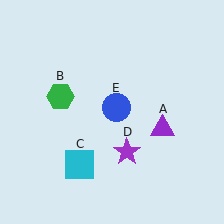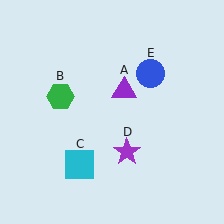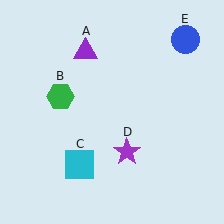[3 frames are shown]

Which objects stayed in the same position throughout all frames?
Green hexagon (object B) and cyan square (object C) and purple star (object D) remained stationary.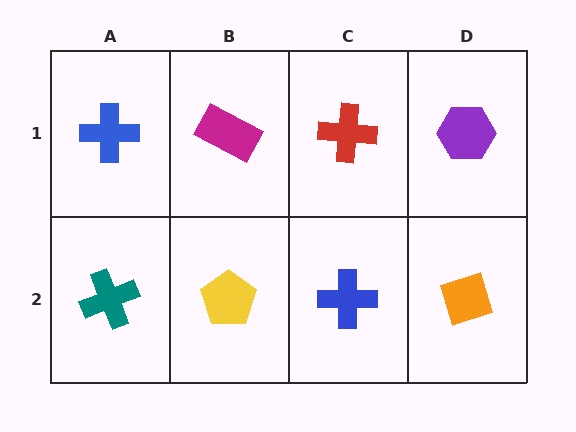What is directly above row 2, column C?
A red cross.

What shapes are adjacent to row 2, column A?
A blue cross (row 1, column A), a yellow pentagon (row 2, column B).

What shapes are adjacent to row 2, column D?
A purple hexagon (row 1, column D), a blue cross (row 2, column C).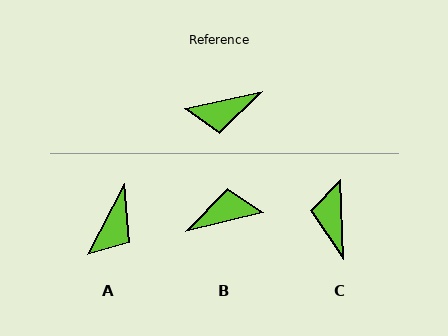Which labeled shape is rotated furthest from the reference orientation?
B, about 179 degrees away.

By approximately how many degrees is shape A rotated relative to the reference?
Approximately 51 degrees counter-clockwise.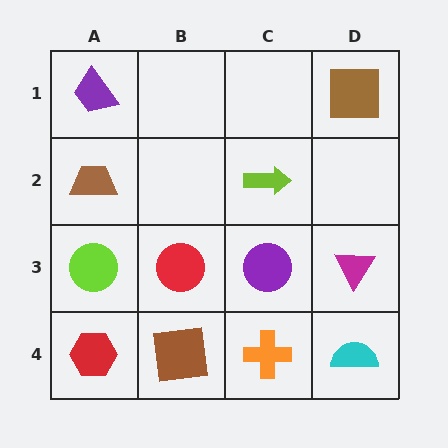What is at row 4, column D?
A cyan semicircle.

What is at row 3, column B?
A red circle.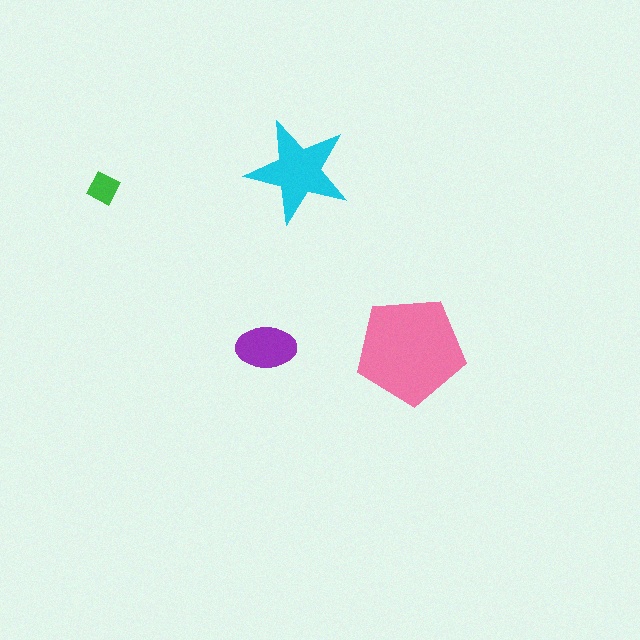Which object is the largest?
The pink pentagon.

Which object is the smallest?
The green diamond.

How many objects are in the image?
There are 4 objects in the image.